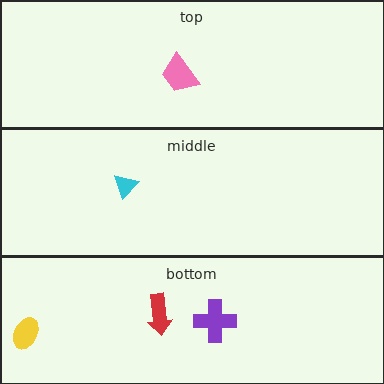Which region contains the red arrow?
The bottom region.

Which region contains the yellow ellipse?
The bottom region.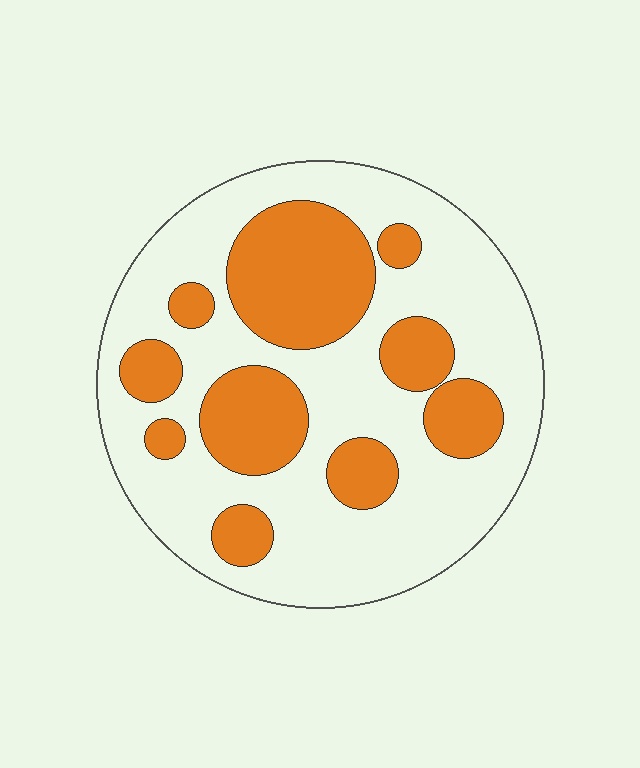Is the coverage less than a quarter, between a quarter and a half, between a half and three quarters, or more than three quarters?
Between a quarter and a half.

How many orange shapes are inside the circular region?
10.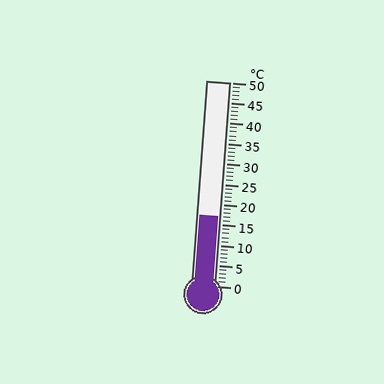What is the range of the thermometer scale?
The thermometer scale ranges from 0°C to 50°C.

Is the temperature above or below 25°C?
The temperature is below 25°C.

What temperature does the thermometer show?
The thermometer shows approximately 17°C.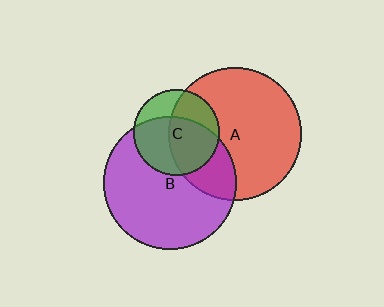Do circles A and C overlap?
Yes.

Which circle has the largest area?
Circle B (purple).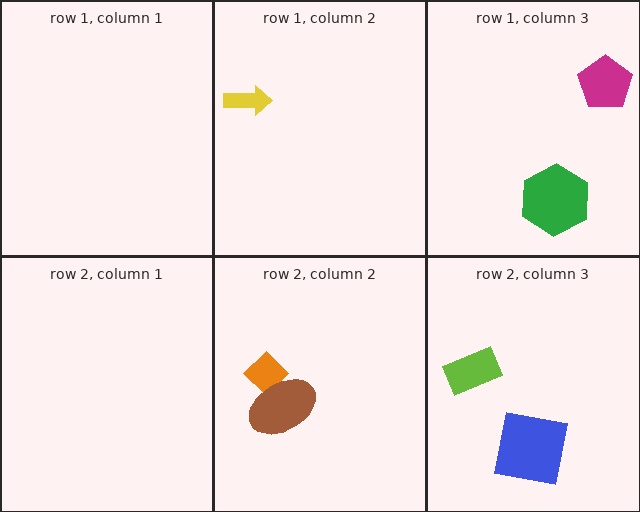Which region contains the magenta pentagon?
The row 1, column 3 region.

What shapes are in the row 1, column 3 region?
The magenta pentagon, the green hexagon.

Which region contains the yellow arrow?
The row 1, column 2 region.